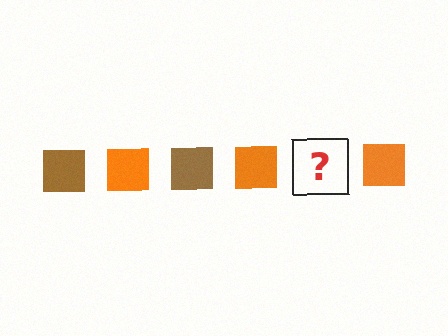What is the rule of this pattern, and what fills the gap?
The rule is that the pattern cycles through brown, orange squares. The gap should be filled with a brown square.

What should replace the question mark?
The question mark should be replaced with a brown square.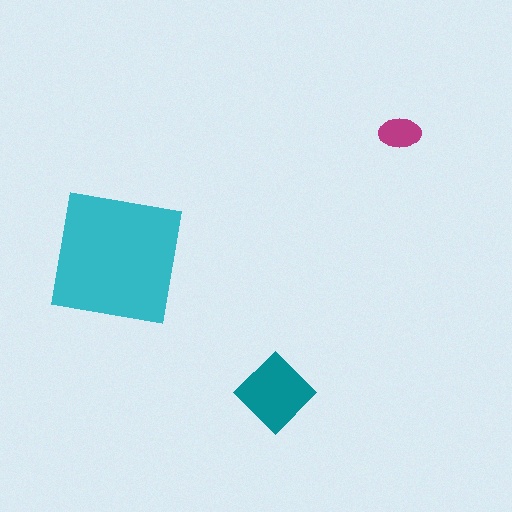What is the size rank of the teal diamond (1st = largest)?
2nd.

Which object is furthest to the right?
The magenta ellipse is rightmost.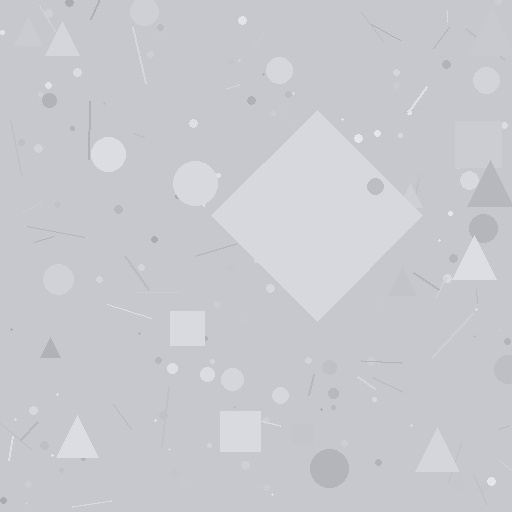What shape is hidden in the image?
A diamond is hidden in the image.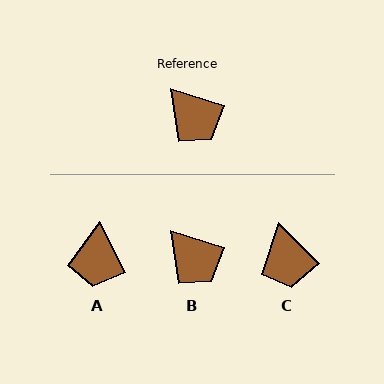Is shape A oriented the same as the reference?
No, it is off by about 45 degrees.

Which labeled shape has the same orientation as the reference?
B.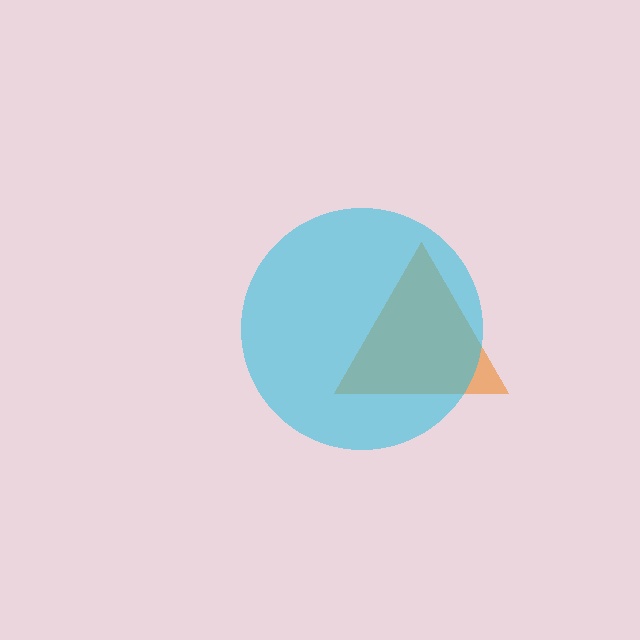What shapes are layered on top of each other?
The layered shapes are: an orange triangle, a cyan circle.